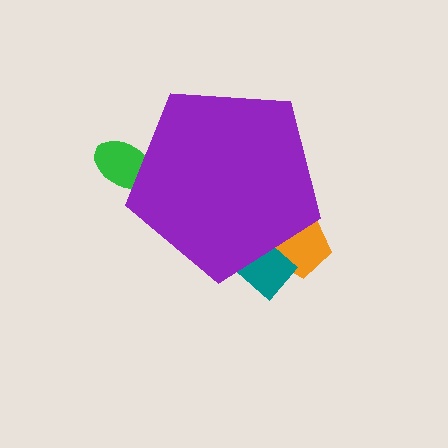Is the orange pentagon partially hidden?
Yes, the orange pentagon is partially hidden behind the purple pentagon.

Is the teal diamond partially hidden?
Yes, the teal diamond is partially hidden behind the purple pentagon.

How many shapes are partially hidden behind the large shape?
3 shapes are partially hidden.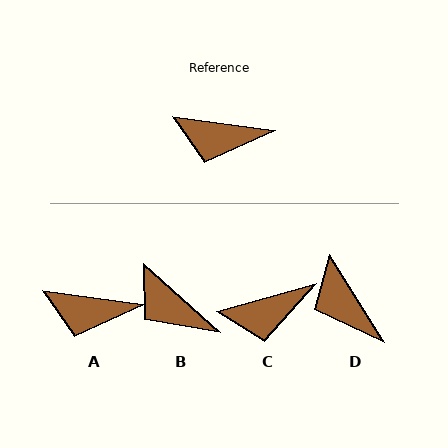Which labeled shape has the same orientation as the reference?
A.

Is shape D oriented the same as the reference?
No, it is off by about 50 degrees.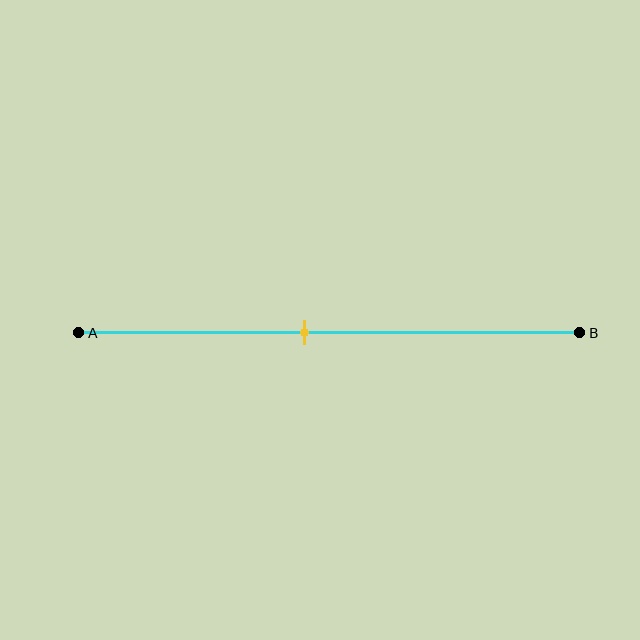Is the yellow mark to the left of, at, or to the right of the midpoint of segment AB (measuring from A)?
The yellow mark is to the left of the midpoint of segment AB.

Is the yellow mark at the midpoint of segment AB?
No, the mark is at about 45% from A, not at the 50% midpoint.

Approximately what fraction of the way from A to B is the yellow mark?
The yellow mark is approximately 45% of the way from A to B.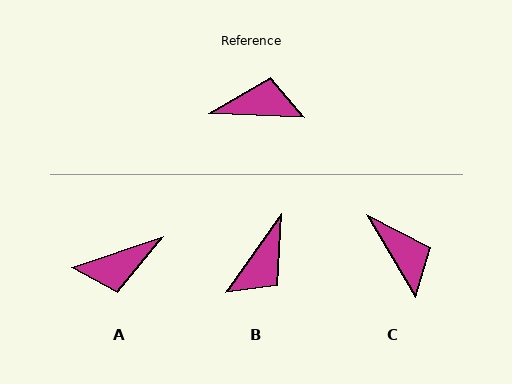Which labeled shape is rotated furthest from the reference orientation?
A, about 159 degrees away.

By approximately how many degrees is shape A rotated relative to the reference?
Approximately 159 degrees clockwise.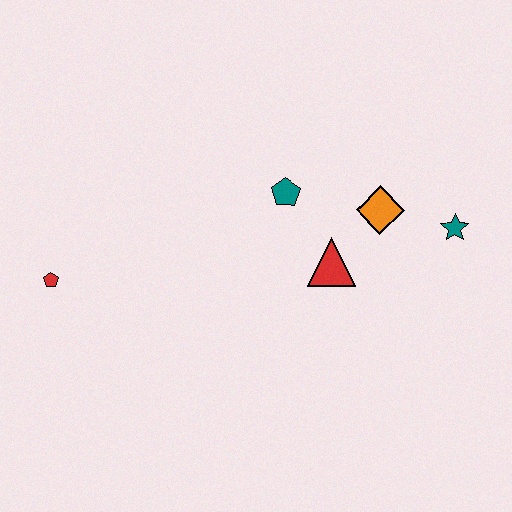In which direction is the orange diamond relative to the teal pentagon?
The orange diamond is to the right of the teal pentagon.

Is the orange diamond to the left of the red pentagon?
No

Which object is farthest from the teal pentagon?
The red pentagon is farthest from the teal pentagon.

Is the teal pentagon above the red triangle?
Yes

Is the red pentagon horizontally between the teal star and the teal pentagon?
No